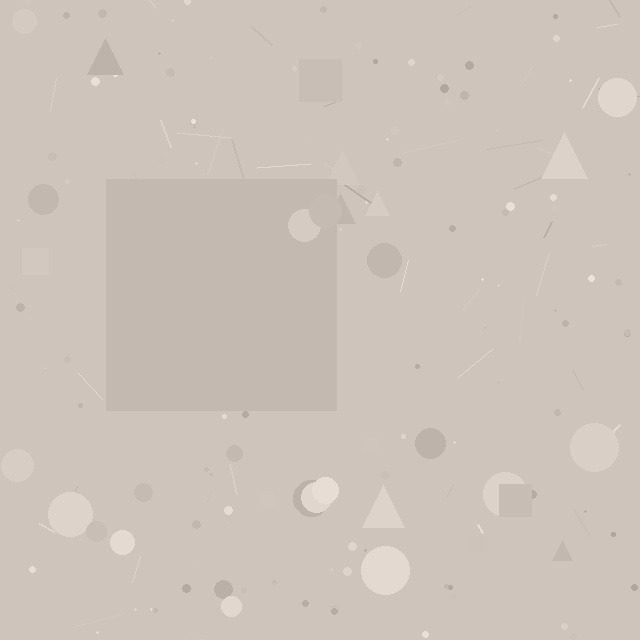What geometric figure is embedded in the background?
A square is embedded in the background.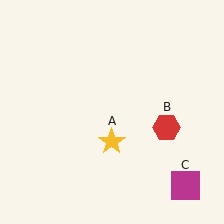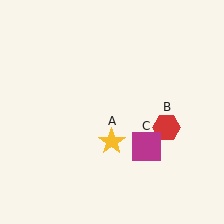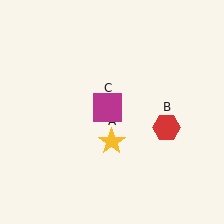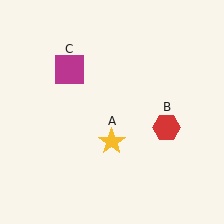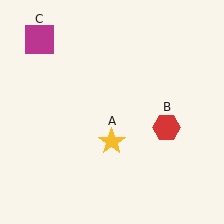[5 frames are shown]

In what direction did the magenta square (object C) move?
The magenta square (object C) moved up and to the left.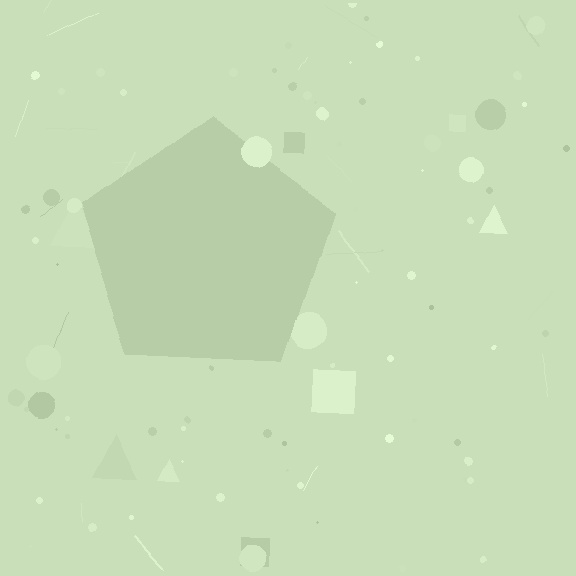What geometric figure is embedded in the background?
A pentagon is embedded in the background.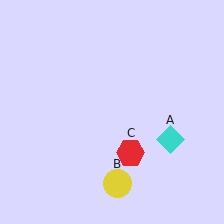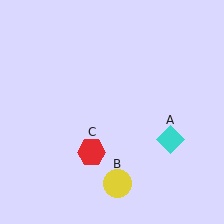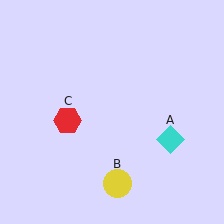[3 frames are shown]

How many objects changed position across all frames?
1 object changed position: red hexagon (object C).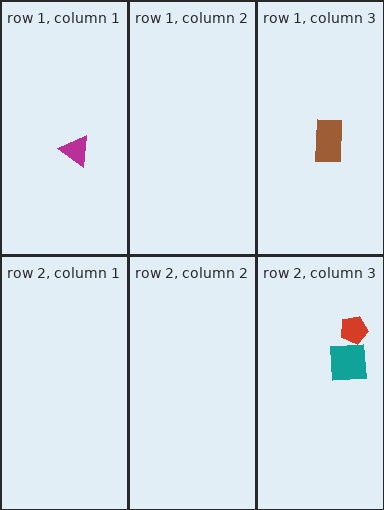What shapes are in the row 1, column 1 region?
The magenta triangle.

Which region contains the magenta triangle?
The row 1, column 1 region.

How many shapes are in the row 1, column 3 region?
1.